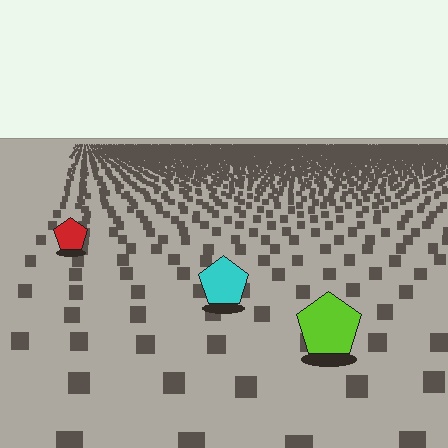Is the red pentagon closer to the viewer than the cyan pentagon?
No. The cyan pentagon is closer — you can tell from the texture gradient: the ground texture is coarser near it.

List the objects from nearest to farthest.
From nearest to farthest: the lime pentagon, the cyan pentagon, the red pentagon.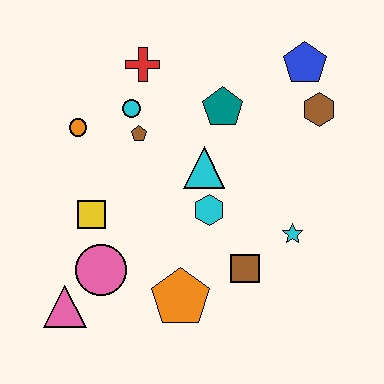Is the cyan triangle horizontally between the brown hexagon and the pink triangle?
Yes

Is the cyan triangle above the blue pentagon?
No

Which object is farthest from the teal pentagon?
The pink triangle is farthest from the teal pentagon.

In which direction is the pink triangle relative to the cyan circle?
The pink triangle is below the cyan circle.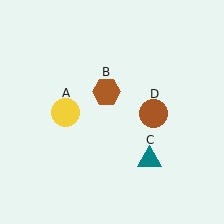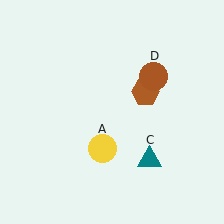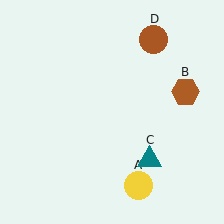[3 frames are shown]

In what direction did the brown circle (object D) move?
The brown circle (object D) moved up.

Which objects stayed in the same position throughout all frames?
Teal triangle (object C) remained stationary.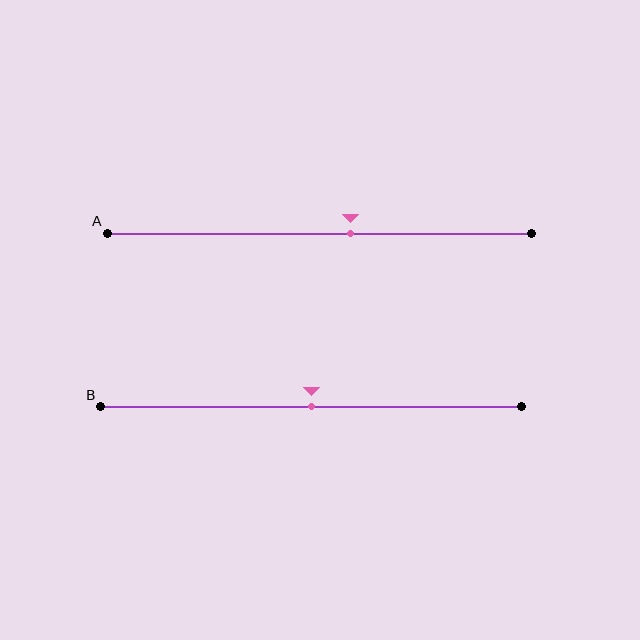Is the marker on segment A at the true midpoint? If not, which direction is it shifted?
No, the marker on segment A is shifted to the right by about 7% of the segment length.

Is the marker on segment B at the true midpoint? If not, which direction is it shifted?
Yes, the marker on segment B is at the true midpoint.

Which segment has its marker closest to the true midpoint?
Segment B has its marker closest to the true midpoint.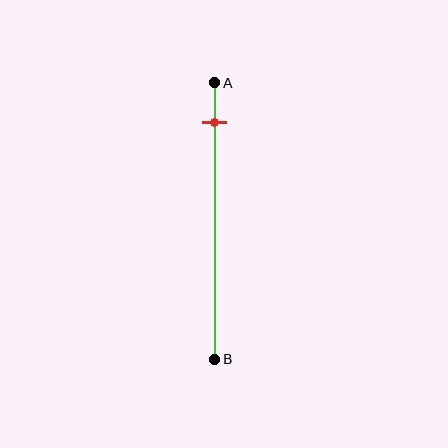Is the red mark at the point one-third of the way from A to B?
No, the mark is at about 15% from A, not at the 33% one-third point.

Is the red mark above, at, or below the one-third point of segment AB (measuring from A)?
The red mark is above the one-third point of segment AB.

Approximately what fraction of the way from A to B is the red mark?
The red mark is approximately 15% of the way from A to B.